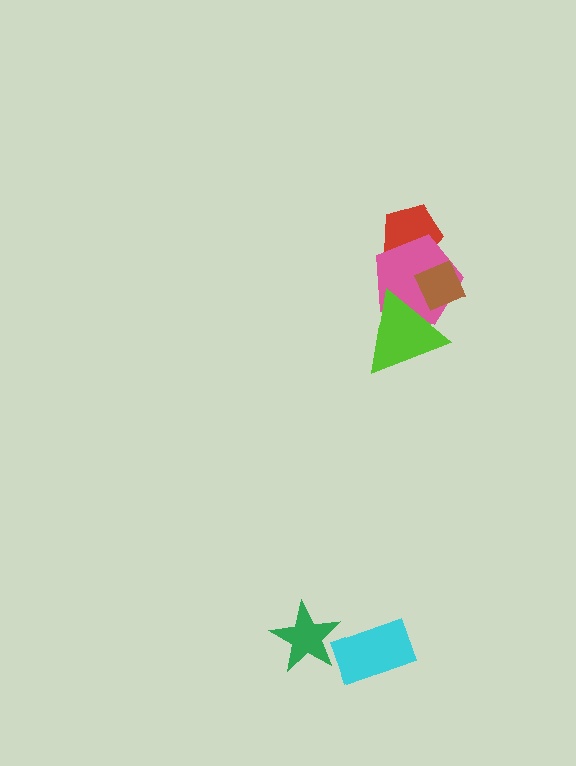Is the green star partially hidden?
No, no other shape covers it.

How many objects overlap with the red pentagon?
1 object overlaps with the red pentagon.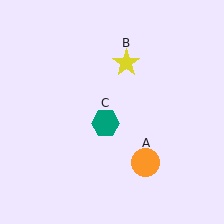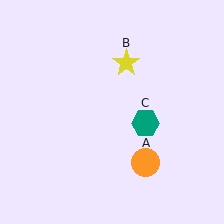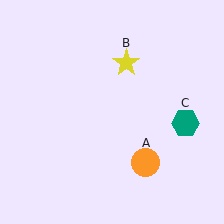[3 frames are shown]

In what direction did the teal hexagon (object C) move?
The teal hexagon (object C) moved right.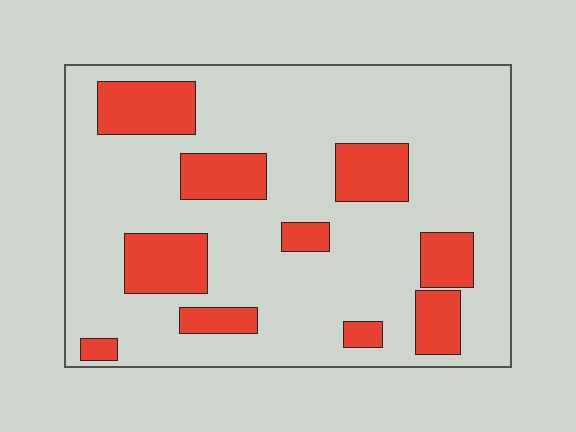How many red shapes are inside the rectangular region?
10.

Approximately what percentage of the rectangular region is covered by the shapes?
Approximately 20%.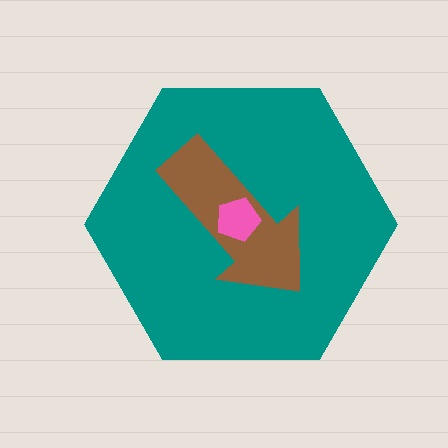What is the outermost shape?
The teal hexagon.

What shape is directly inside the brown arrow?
The pink pentagon.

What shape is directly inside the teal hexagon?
The brown arrow.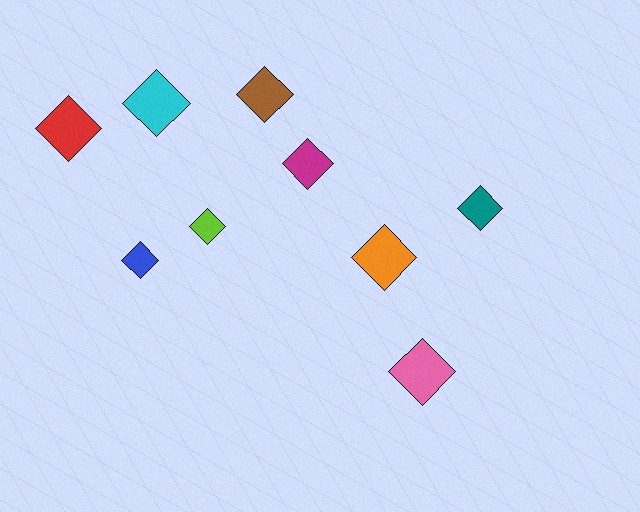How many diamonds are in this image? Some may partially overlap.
There are 9 diamonds.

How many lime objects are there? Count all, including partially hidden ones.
There is 1 lime object.